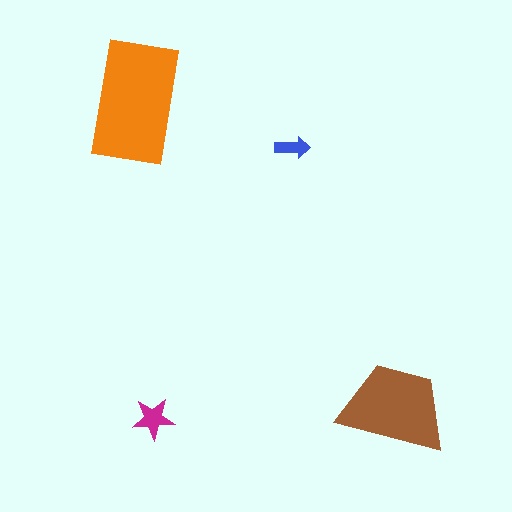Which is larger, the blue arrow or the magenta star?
The magenta star.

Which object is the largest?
The orange rectangle.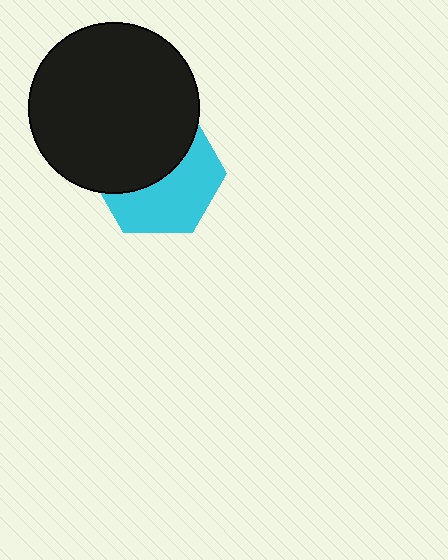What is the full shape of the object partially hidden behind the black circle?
The partially hidden object is a cyan hexagon.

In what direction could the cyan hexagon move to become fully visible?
The cyan hexagon could move down. That would shift it out from behind the black circle entirely.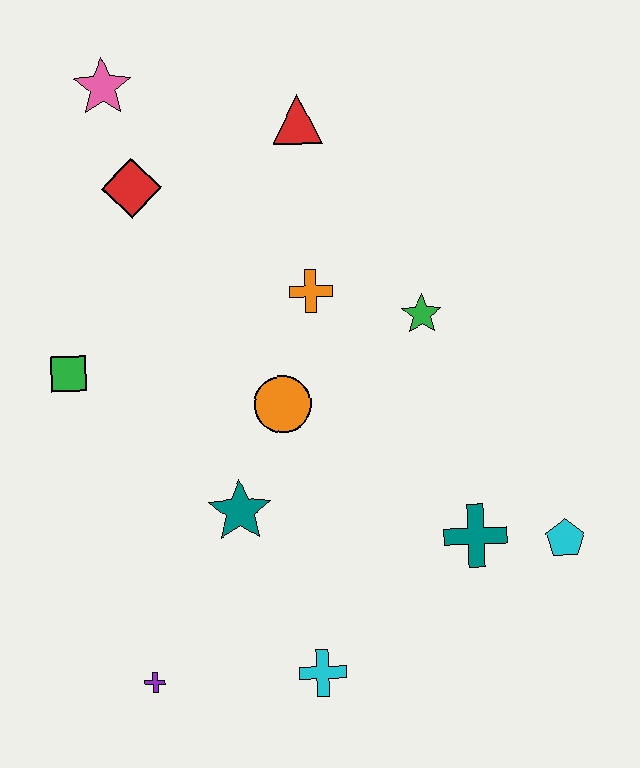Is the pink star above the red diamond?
Yes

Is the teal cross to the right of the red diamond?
Yes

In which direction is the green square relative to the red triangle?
The green square is below the red triangle.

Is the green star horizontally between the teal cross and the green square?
Yes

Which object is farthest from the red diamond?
The cyan pentagon is farthest from the red diamond.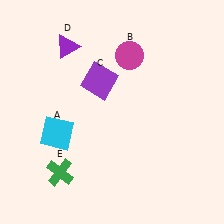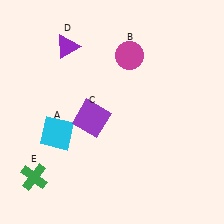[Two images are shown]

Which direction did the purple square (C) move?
The purple square (C) moved down.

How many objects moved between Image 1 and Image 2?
2 objects moved between the two images.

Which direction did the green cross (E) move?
The green cross (E) moved left.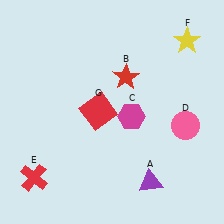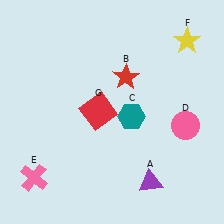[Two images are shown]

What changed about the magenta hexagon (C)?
In Image 1, C is magenta. In Image 2, it changed to teal.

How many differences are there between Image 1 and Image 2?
There are 2 differences between the two images.